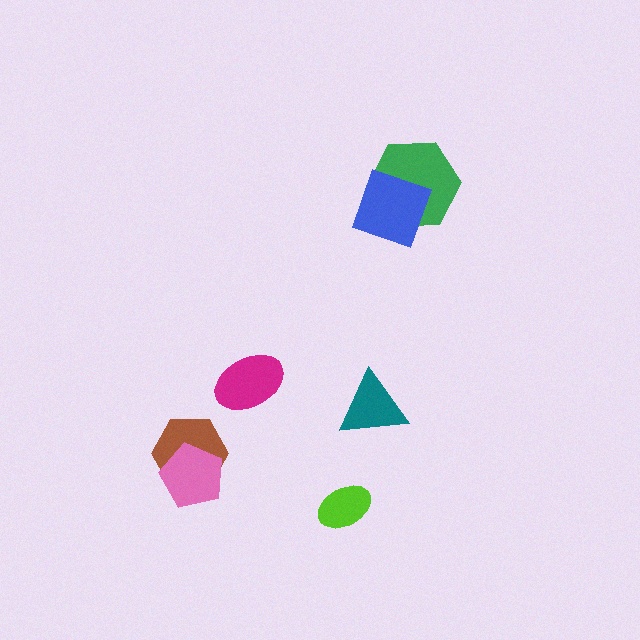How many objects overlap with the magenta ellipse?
0 objects overlap with the magenta ellipse.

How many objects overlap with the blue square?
1 object overlaps with the blue square.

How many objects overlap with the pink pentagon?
1 object overlaps with the pink pentagon.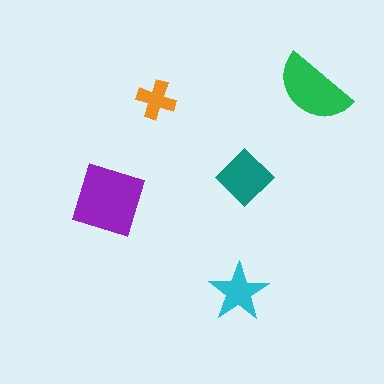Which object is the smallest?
The orange cross.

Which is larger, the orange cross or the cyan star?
The cyan star.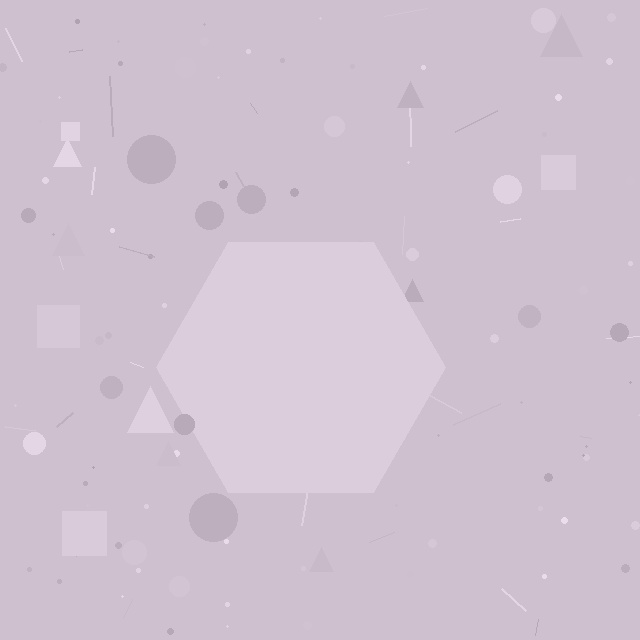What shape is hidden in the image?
A hexagon is hidden in the image.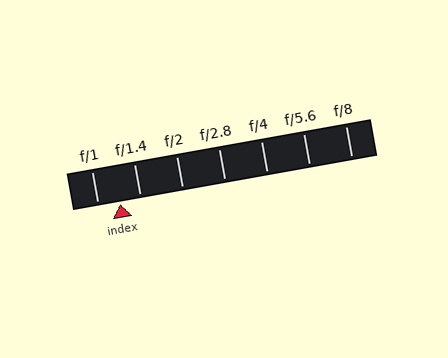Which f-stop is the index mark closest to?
The index mark is closest to f/1.4.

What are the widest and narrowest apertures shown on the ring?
The widest aperture shown is f/1 and the narrowest is f/8.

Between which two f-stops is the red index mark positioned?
The index mark is between f/1 and f/1.4.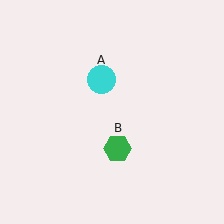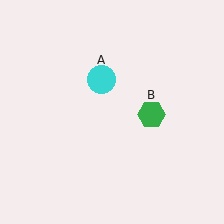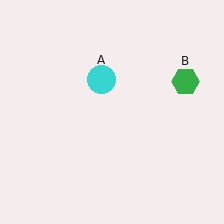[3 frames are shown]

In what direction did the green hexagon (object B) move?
The green hexagon (object B) moved up and to the right.